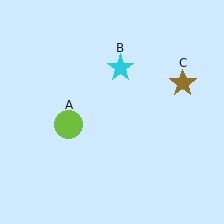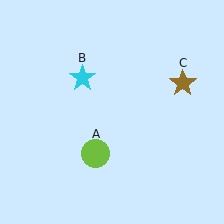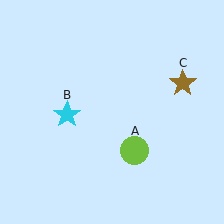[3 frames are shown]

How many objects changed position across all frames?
2 objects changed position: lime circle (object A), cyan star (object B).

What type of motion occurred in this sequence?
The lime circle (object A), cyan star (object B) rotated counterclockwise around the center of the scene.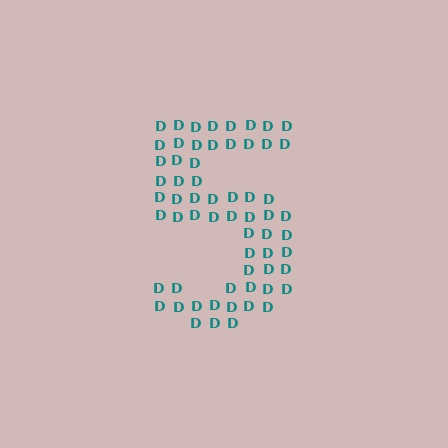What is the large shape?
The large shape is the digit 5.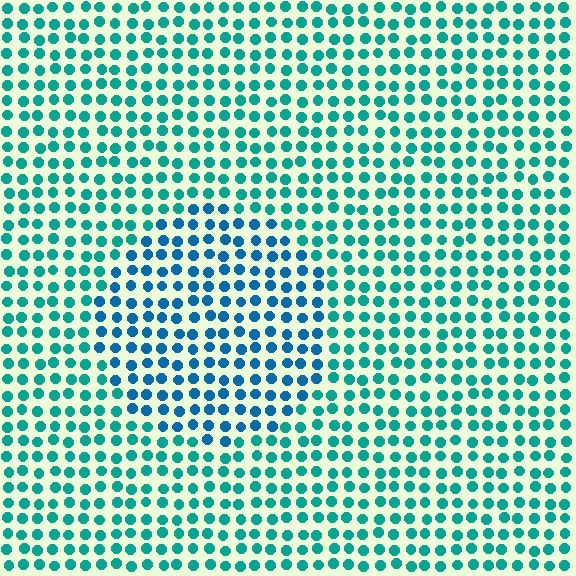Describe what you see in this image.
The image is filled with small teal elements in a uniform arrangement. A circle-shaped region is visible where the elements are tinted to a slightly different hue, forming a subtle color boundary.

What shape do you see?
I see a circle.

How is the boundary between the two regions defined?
The boundary is defined purely by a slight shift in hue (about 30 degrees). Spacing, size, and orientation are identical on both sides.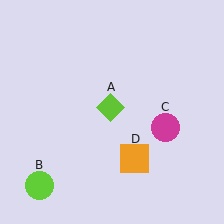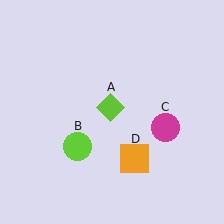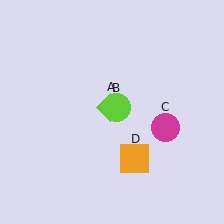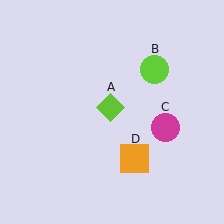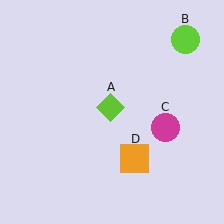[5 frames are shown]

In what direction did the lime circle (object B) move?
The lime circle (object B) moved up and to the right.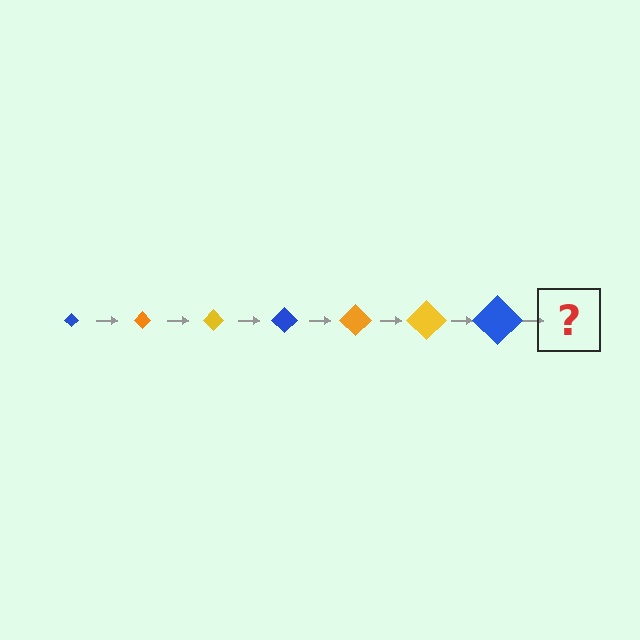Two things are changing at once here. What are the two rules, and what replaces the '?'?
The two rules are that the diamond grows larger each step and the color cycles through blue, orange, and yellow. The '?' should be an orange diamond, larger than the previous one.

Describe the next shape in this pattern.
It should be an orange diamond, larger than the previous one.